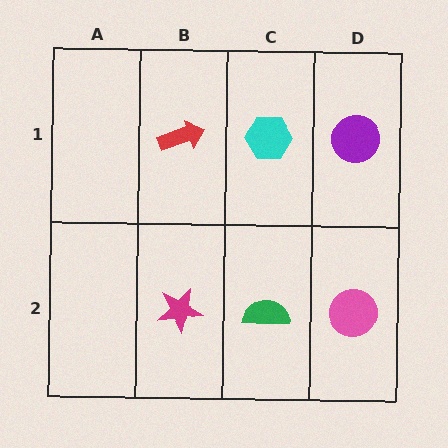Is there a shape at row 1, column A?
No, that cell is empty.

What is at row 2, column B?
A magenta star.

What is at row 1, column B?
A red arrow.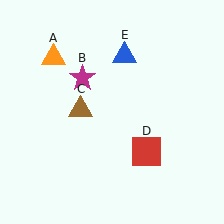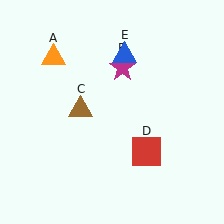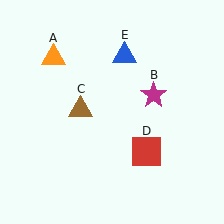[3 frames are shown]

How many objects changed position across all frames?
1 object changed position: magenta star (object B).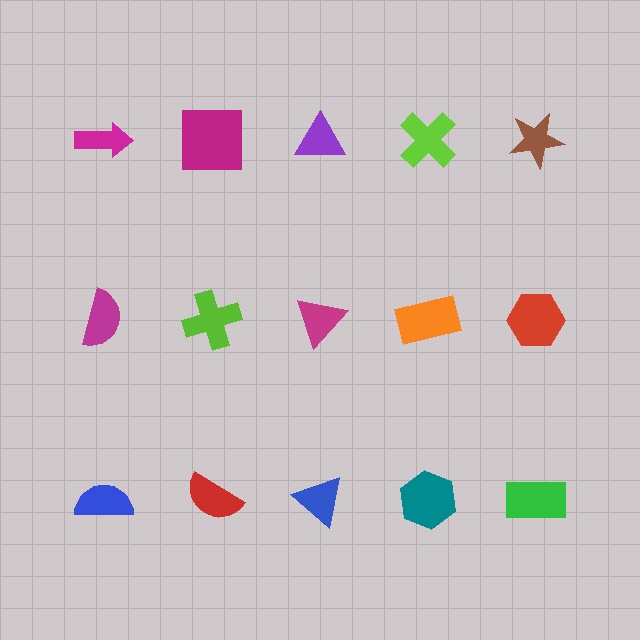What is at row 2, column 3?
A magenta triangle.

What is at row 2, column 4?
An orange rectangle.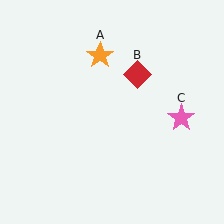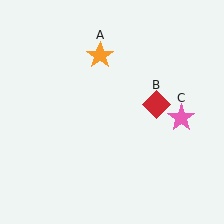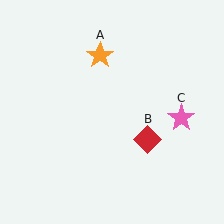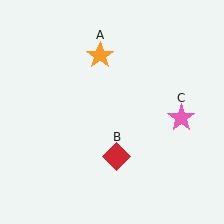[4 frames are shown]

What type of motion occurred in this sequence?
The red diamond (object B) rotated clockwise around the center of the scene.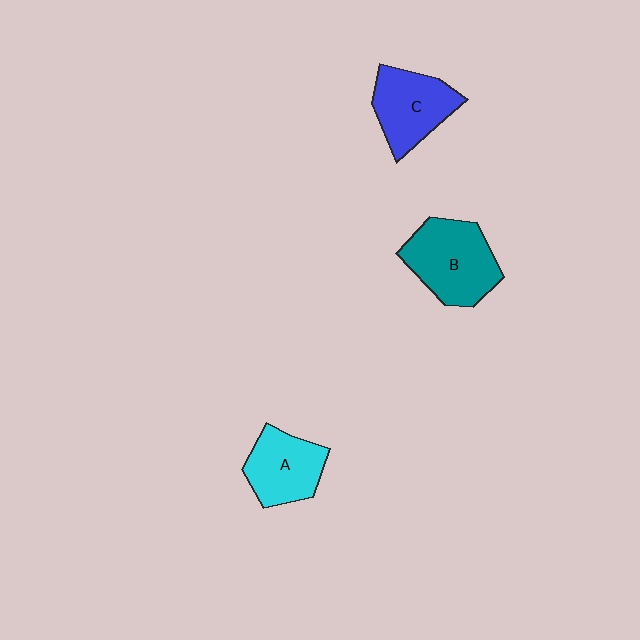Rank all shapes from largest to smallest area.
From largest to smallest: B (teal), C (blue), A (cyan).